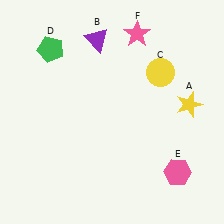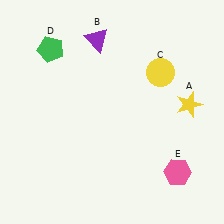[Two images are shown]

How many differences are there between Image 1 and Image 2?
There is 1 difference between the two images.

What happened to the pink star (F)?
The pink star (F) was removed in Image 2. It was in the top-right area of Image 1.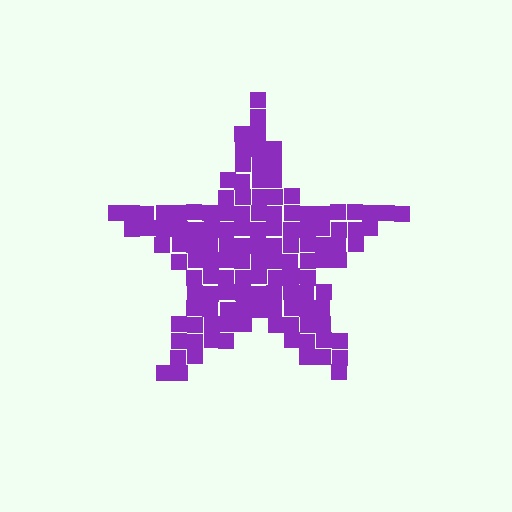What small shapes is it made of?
It is made of small squares.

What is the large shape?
The large shape is a star.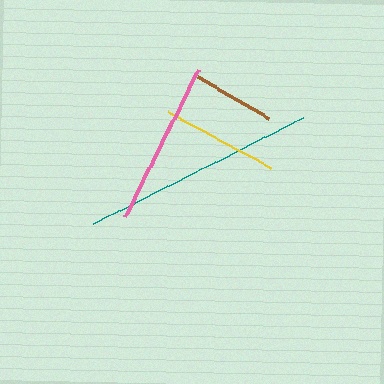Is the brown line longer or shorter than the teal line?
The teal line is longer than the brown line.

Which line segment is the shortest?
The brown line is the shortest at approximately 82 pixels.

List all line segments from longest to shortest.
From longest to shortest: teal, pink, yellow, brown.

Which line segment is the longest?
The teal line is the longest at approximately 234 pixels.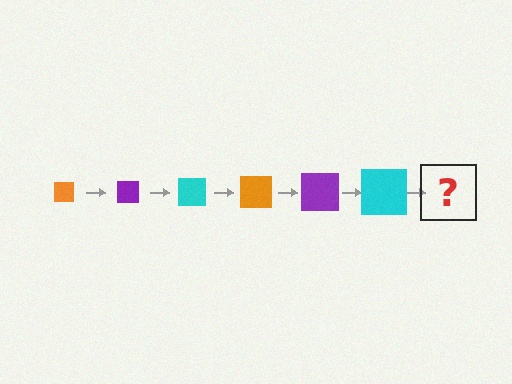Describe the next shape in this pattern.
It should be an orange square, larger than the previous one.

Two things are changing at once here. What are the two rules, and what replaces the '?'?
The two rules are that the square grows larger each step and the color cycles through orange, purple, and cyan. The '?' should be an orange square, larger than the previous one.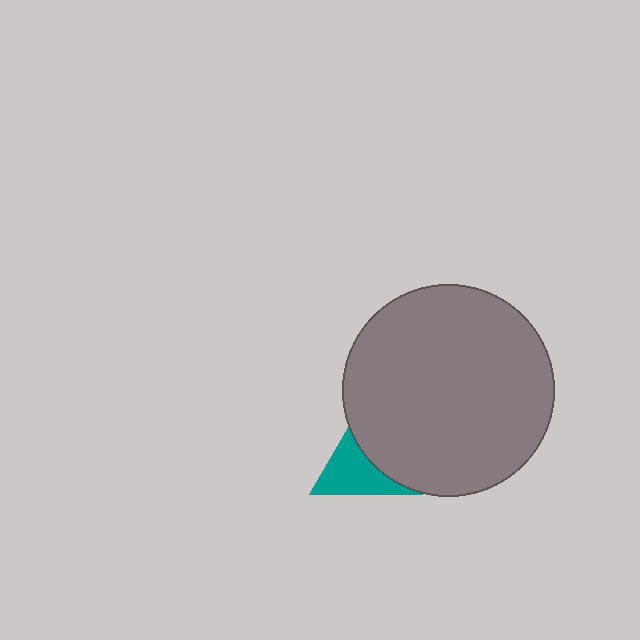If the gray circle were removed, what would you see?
You would see the complete teal triangle.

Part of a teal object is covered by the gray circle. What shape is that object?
It is a triangle.